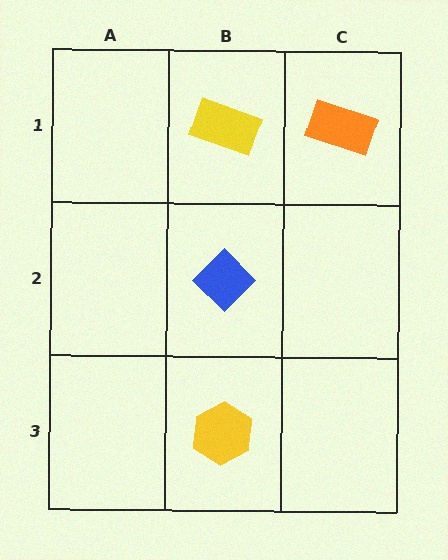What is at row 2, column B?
A blue diamond.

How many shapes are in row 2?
1 shape.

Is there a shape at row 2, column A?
No, that cell is empty.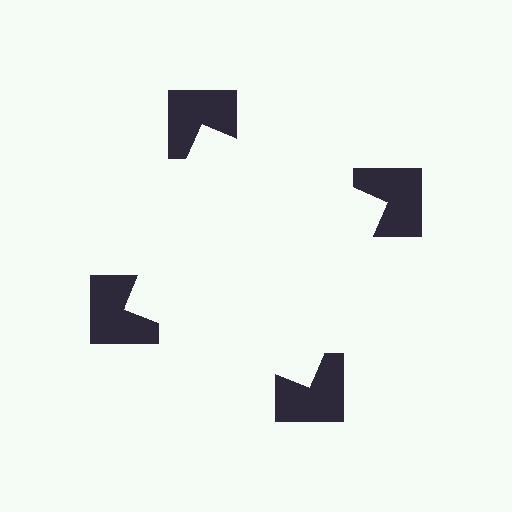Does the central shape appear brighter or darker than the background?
It typically appears slightly brighter than the background, even though no actual brightness change is drawn.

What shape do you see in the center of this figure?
An illusory square — its edges are inferred from the aligned wedge cuts in the notched squares, not physically drawn.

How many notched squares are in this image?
There are 4 — one at each vertex of the illusory square.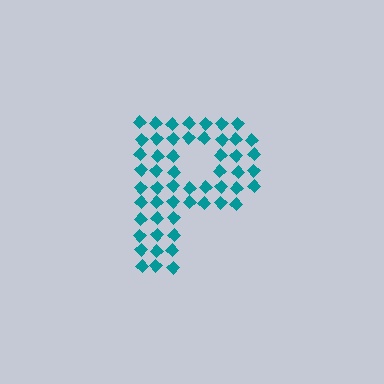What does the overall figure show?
The overall figure shows the letter P.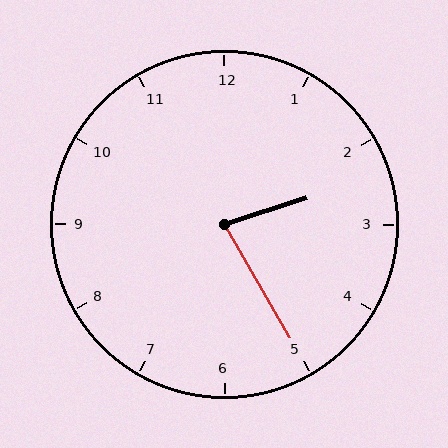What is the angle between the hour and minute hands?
Approximately 78 degrees.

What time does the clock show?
2:25.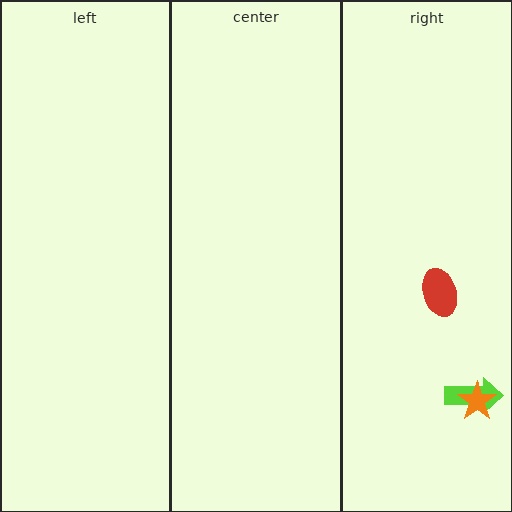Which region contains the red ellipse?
The right region.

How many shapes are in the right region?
3.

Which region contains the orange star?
The right region.